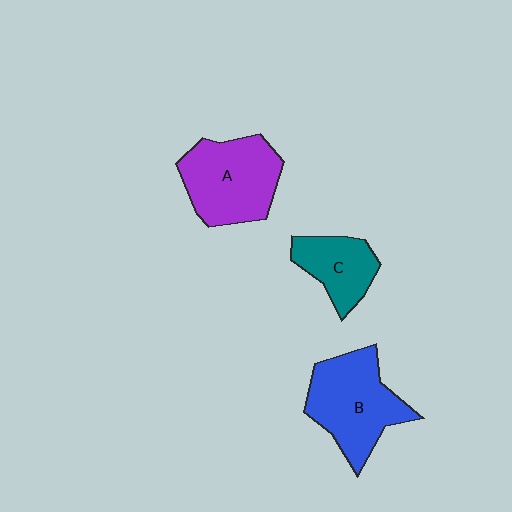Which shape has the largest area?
Shape B (blue).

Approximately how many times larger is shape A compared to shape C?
Approximately 1.6 times.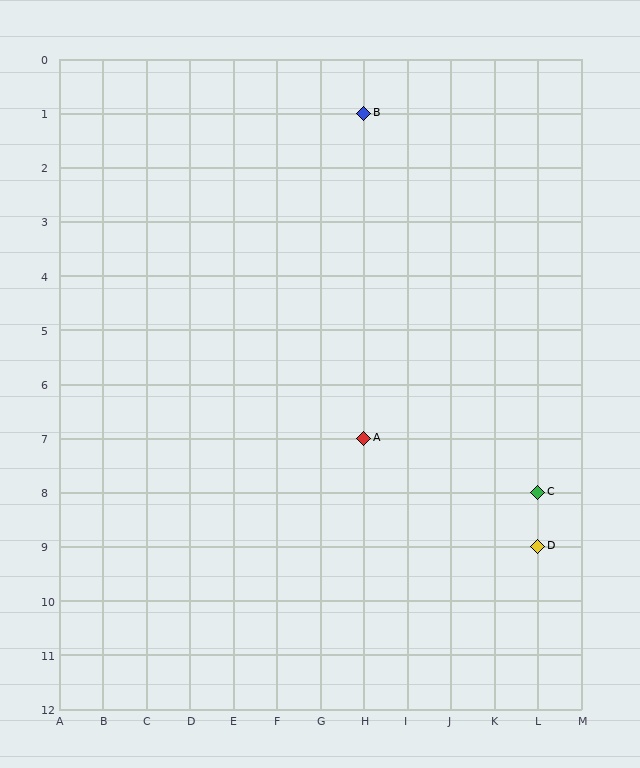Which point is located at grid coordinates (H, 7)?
Point A is at (H, 7).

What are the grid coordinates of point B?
Point B is at grid coordinates (H, 1).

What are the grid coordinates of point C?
Point C is at grid coordinates (L, 8).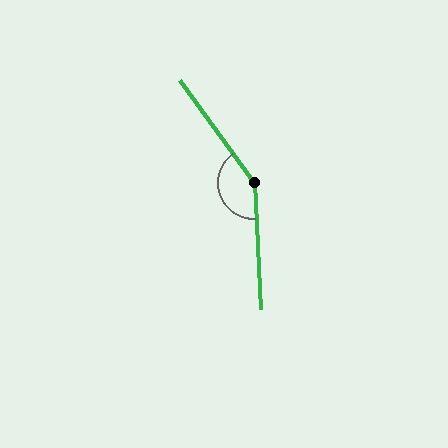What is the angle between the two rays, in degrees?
Approximately 147 degrees.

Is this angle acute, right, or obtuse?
It is obtuse.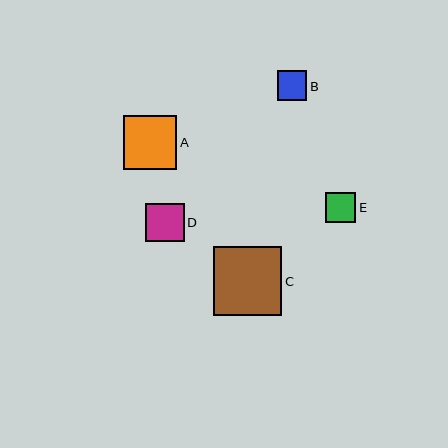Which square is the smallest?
Square E is the smallest with a size of approximately 30 pixels.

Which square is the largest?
Square C is the largest with a size of approximately 69 pixels.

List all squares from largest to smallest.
From largest to smallest: C, A, D, B, E.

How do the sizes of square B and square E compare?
Square B and square E are approximately the same size.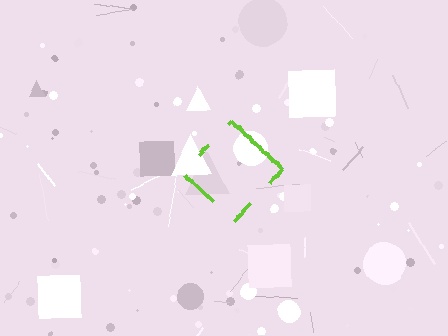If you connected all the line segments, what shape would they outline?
They would outline a diamond.